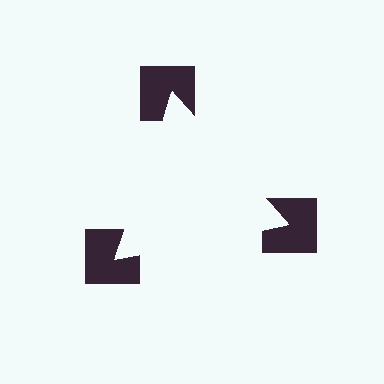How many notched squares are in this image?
There are 3 — one at each vertex of the illusory triangle.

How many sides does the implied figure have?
3 sides.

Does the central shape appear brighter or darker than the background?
It typically appears slightly brighter than the background, even though no actual brightness change is drawn.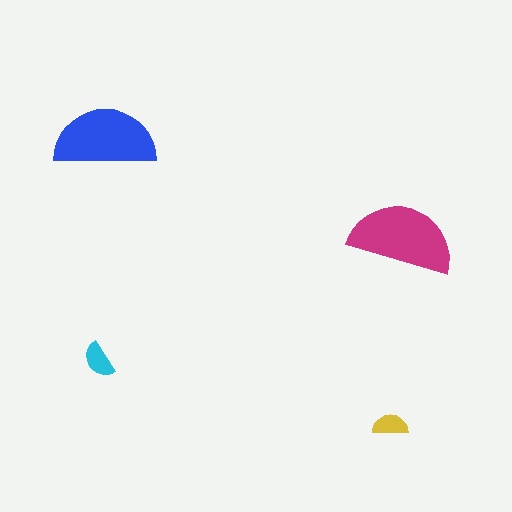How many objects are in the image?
There are 4 objects in the image.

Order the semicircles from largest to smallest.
the magenta one, the blue one, the cyan one, the yellow one.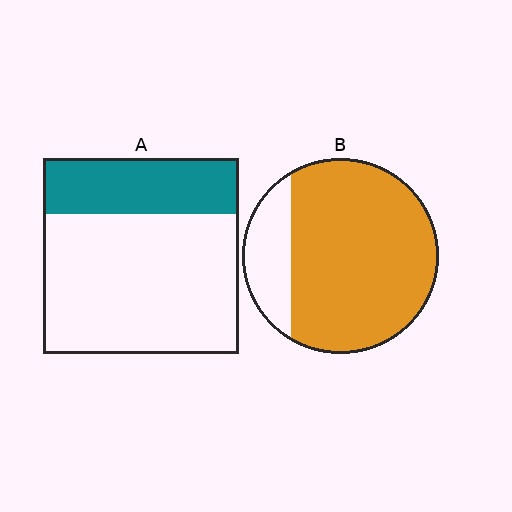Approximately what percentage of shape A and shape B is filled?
A is approximately 30% and B is approximately 80%.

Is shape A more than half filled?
No.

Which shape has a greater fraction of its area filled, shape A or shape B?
Shape B.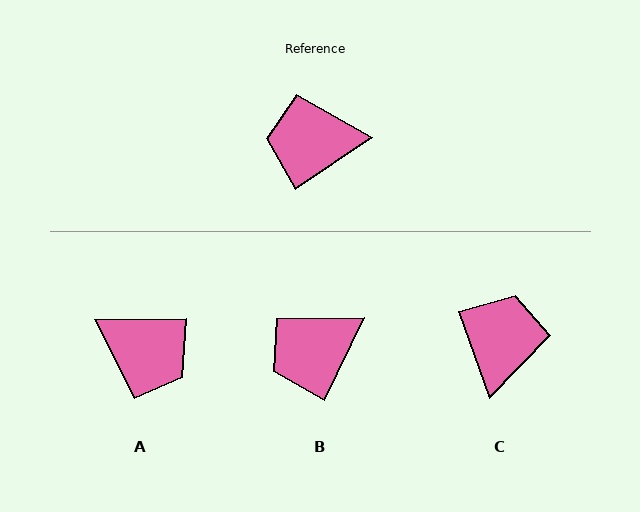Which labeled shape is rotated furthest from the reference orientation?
A, about 147 degrees away.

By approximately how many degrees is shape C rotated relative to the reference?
Approximately 105 degrees clockwise.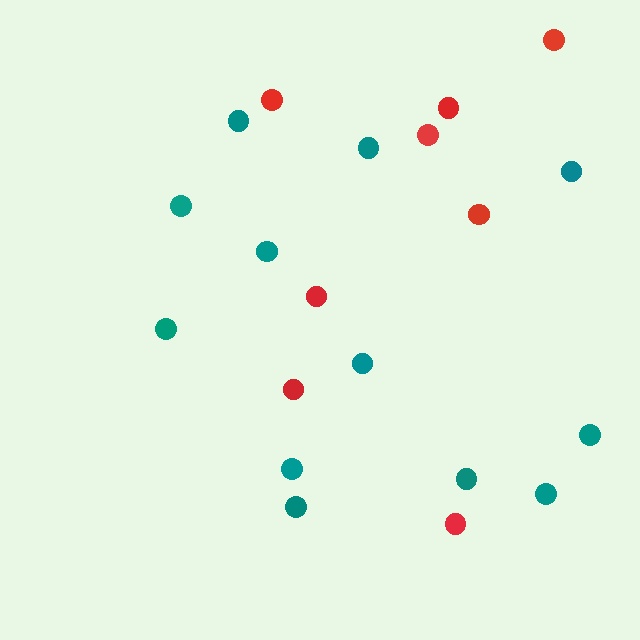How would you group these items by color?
There are 2 groups: one group of red circles (8) and one group of teal circles (12).